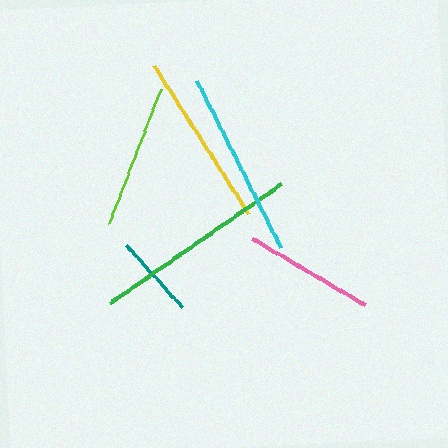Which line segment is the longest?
The green line is the longest at approximately 209 pixels.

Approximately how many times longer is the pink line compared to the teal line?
The pink line is approximately 1.6 times the length of the teal line.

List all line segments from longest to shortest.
From longest to shortest: green, cyan, yellow, lime, pink, teal.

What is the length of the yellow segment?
The yellow segment is approximately 175 pixels long.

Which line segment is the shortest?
The teal line is the shortest at approximately 84 pixels.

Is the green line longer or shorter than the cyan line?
The green line is longer than the cyan line.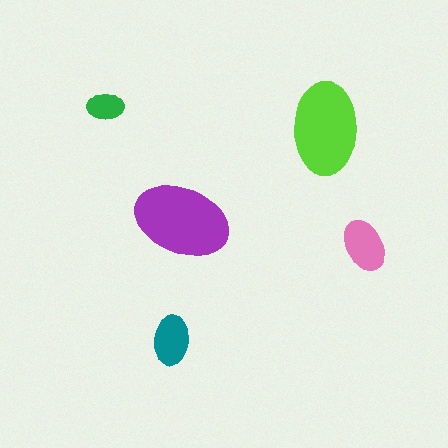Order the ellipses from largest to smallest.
the purple one, the lime one, the pink one, the teal one, the green one.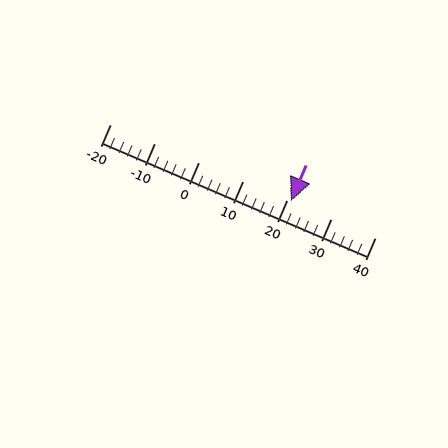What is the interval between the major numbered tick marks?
The major tick marks are spaced 10 units apart.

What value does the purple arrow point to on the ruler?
The purple arrow points to approximately 21.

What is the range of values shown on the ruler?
The ruler shows values from -20 to 40.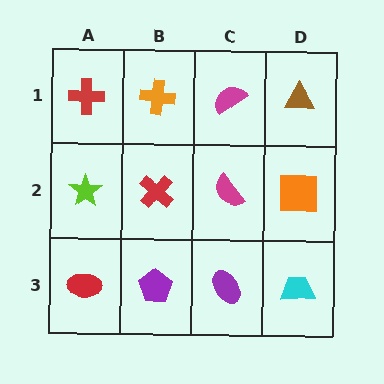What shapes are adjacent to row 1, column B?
A red cross (row 2, column B), a red cross (row 1, column A), a magenta semicircle (row 1, column C).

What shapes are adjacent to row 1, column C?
A magenta semicircle (row 2, column C), an orange cross (row 1, column B), a brown triangle (row 1, column D).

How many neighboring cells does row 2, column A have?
3.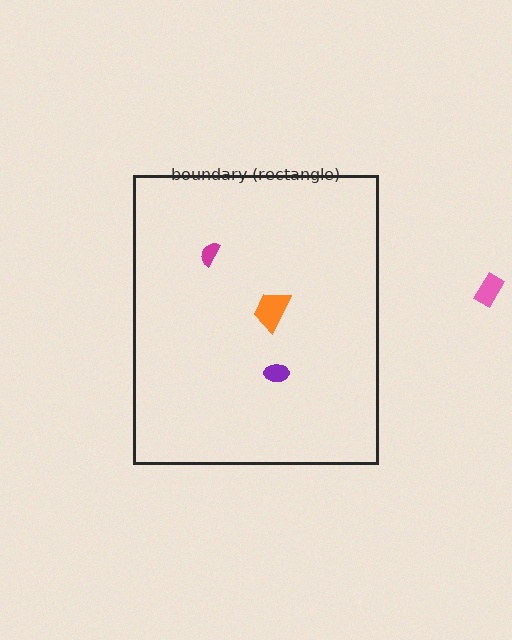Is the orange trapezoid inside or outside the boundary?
Inside.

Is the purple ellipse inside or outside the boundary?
Inside.